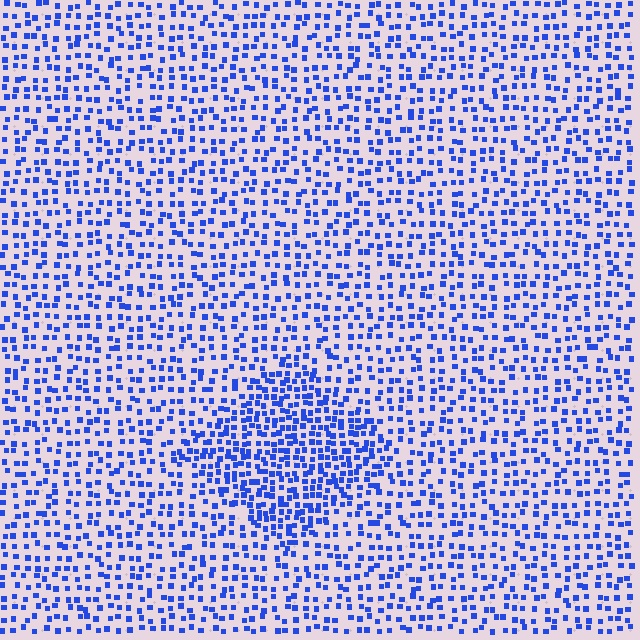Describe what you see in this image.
The image contains small blue elements arranged at two different densities. A diamond-shaped region is visible where the elements are more densely packed than the surrounding area.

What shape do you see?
I see a diamond.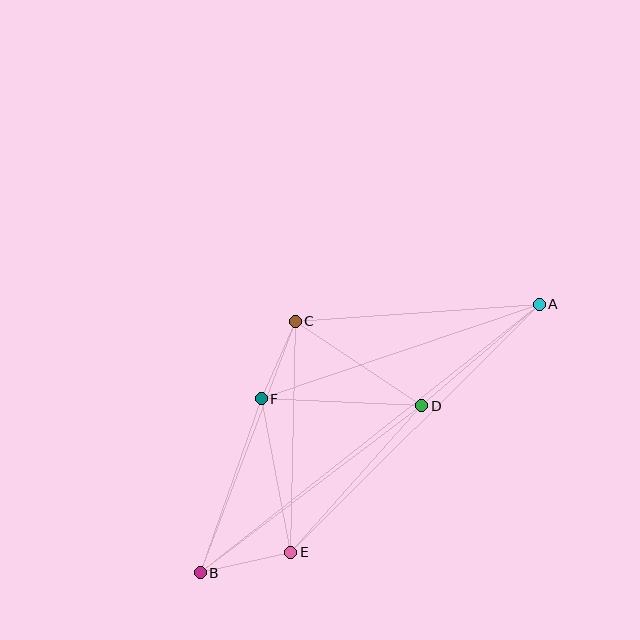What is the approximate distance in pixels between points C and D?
The distance between C and D is approximately 152 pixels.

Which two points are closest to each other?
Points C and F are closest to each other.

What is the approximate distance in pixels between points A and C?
The distance between A and C is approximately 245 pixels.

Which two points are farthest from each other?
Points A and B are farthest from each other.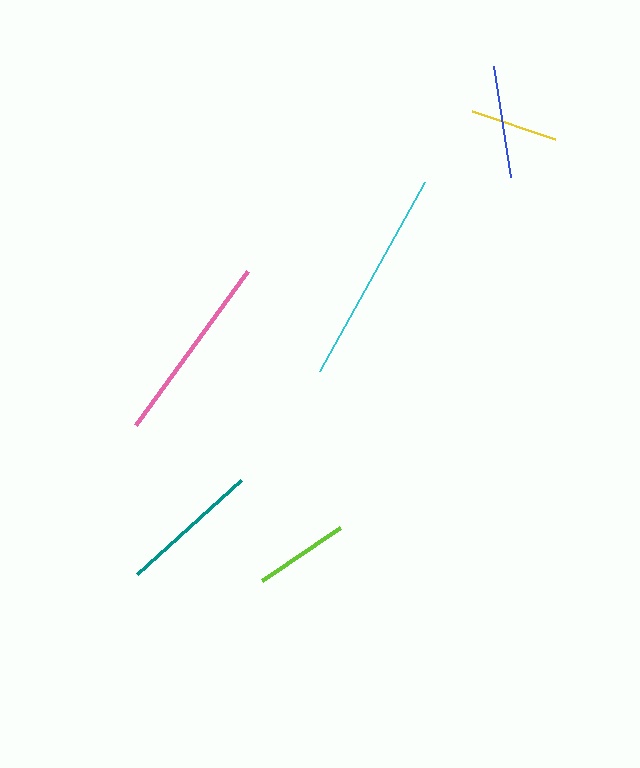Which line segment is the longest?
The cyan line is the longest at approximately 217 pixels.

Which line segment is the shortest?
The yellow line is the shortest at approximately 88 pixels.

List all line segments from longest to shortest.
From longest to shortest: cyan, pink, teal, blue, lime, yellow.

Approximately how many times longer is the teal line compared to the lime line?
The teal line is approximately 1.5 times the length of the lime line.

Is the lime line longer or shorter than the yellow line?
The lime line is longer than the yellow line.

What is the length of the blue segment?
The blue segment is approximately 112 pixels long.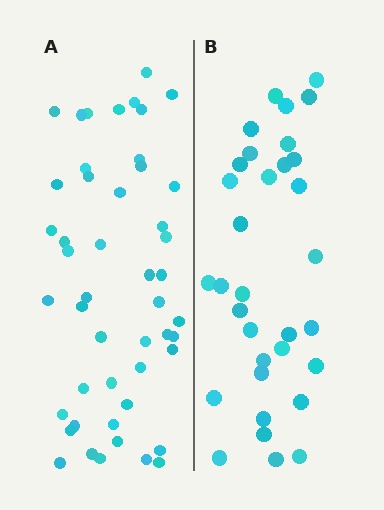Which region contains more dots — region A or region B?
Region A (the left region) has more dots.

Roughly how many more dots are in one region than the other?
Region A has approximately 15 more dots than region B.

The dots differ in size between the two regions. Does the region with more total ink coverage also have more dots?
No. Region B has more total ink coverage because its dots are larger, but region A actually contains more individual dots. Total area can be misleading — the number of items is what matters here.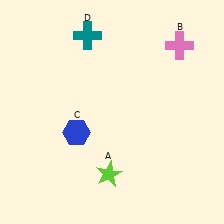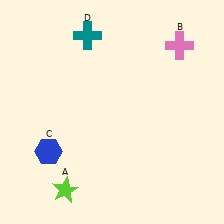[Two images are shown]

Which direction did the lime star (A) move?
The lime star (A) moved left.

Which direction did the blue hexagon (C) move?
The blue hexagon (C) moved left.